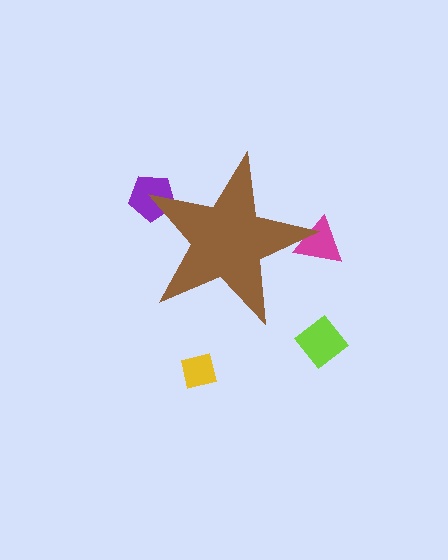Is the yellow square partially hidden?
No, the yellow square is fully visible.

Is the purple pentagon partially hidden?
Yes, the purple pentagon is partially hidden behind the brown star.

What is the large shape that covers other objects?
A brown star.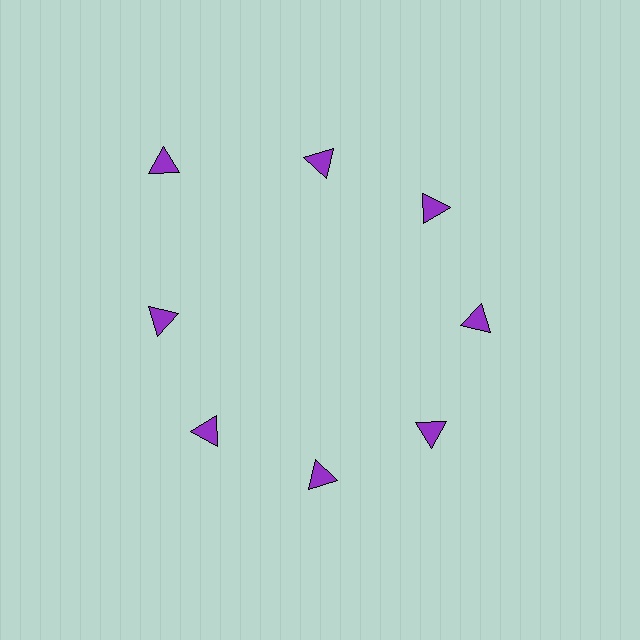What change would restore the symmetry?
The symmetry would be restored by moving it inward, back onto the ring so that all 8 triangles sit at equal angles and equal distance from the center.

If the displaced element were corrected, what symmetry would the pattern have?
It would have 8-fold rotational symmetry — the pattern would map onto itself every 45 degrees.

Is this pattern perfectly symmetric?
No. The 8 purple triangles are arranged in a ring, but one element near the 10 o'clock position is pushed outward from the center, breaking the 8-fold rotational symmetry.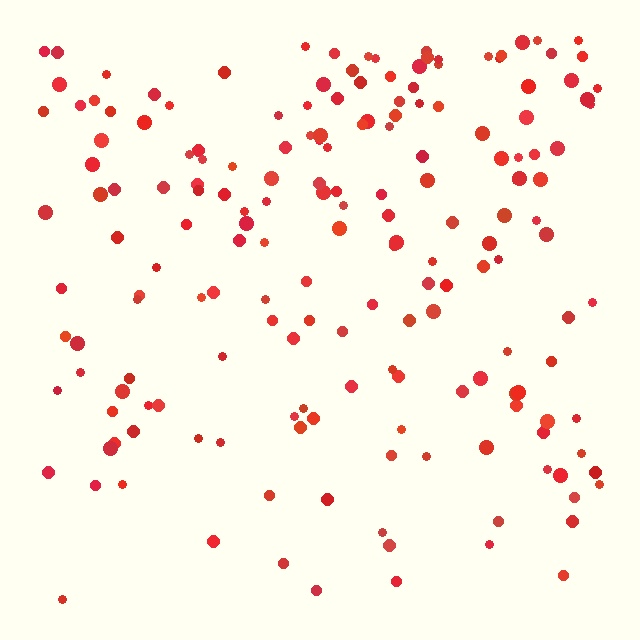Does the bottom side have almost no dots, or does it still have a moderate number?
Still a moderate number, just noticeably fewer than the top.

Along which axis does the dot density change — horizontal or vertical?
Vertical.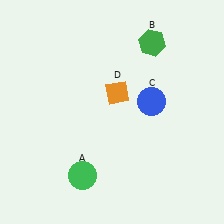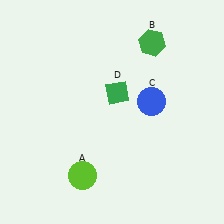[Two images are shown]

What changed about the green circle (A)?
In Image 1, A is green. In Image 2, it changed to lime.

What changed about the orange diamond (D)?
In Image 1, D is orange. In Image 2, it changed to green.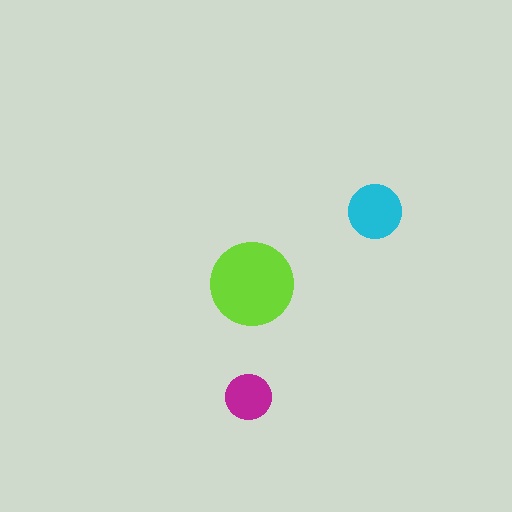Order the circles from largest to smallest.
the lime one, the cyan one, the magenta one.